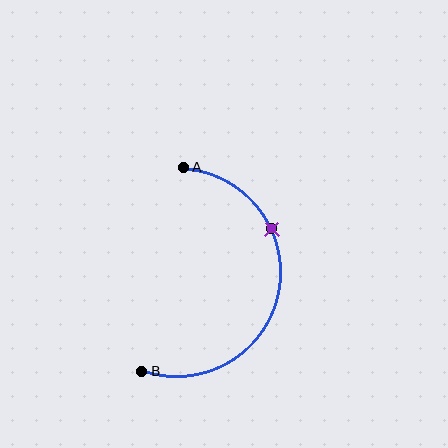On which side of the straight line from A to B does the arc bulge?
The arc bulges to the right of the straight line connecting A and B.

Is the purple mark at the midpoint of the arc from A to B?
No. The purple mark lies on the arc but is closer to endpoint A. The arc midpoint would be at the point on the curve equidistant along the arc from both A and B.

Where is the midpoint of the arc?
The arc midpoint is the point on the curve farthest from the straight line joining A and B. It sits to the right of that line.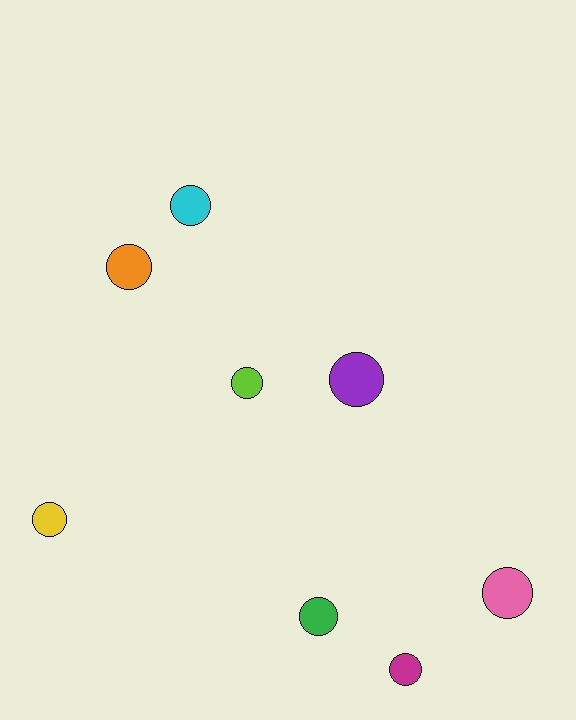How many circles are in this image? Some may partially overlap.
There are 8 circles.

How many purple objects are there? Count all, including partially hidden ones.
There is 1 purple object.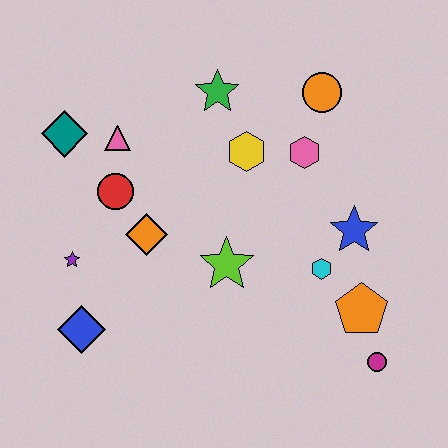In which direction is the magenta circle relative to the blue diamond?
The magenta circle is to the right of the blue diamond.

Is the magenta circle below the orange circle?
Yes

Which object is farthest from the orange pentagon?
The teal diamond is farthest from the orange pentagon.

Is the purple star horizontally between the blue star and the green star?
No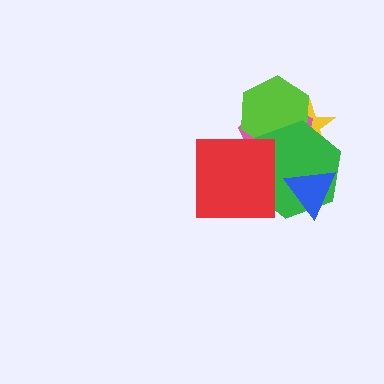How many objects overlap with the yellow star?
3 objects overlap with the yellow star.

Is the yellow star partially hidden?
Yes, it is partially covered by another shape.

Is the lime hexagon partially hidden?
Yes, it is partially covered by another shape.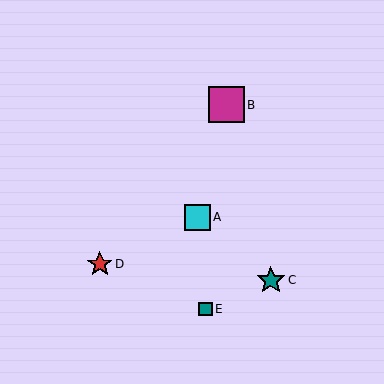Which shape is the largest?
The magenta square (labeled B) is the largest.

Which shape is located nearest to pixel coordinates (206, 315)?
The teal square (labeled E) at (205, 309) is nearest to that location.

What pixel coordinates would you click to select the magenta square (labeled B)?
Click at (226, 105) to select the magenta square B.